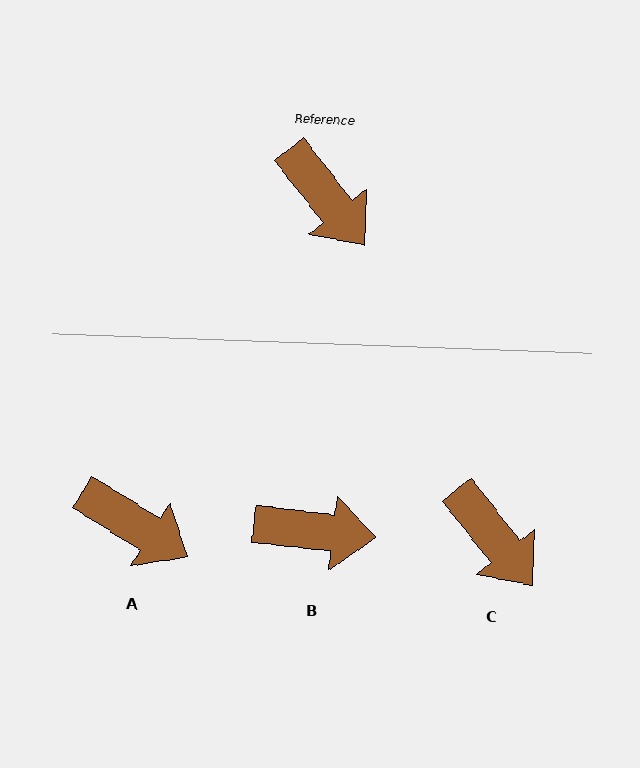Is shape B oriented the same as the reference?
No, it is off by about 45 degrees.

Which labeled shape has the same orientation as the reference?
C.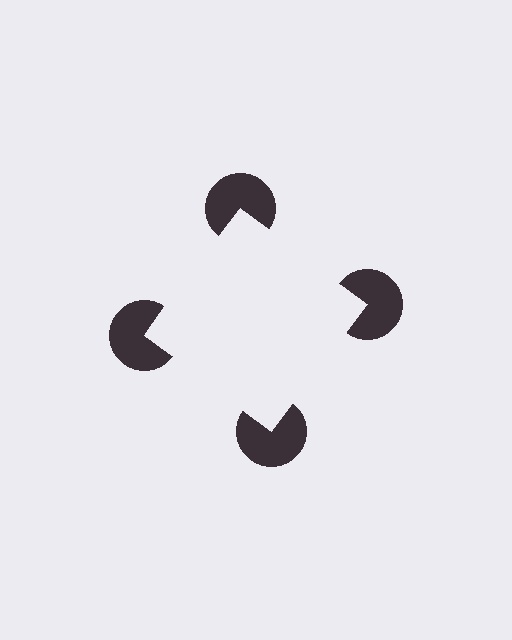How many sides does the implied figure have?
4 sides.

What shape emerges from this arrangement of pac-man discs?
An illusory square — its edges are inferred from the aligned wedge cuts in the pac-man discs, not physically drawn.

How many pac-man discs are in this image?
There are 4 — one at each vertex of the illusory square.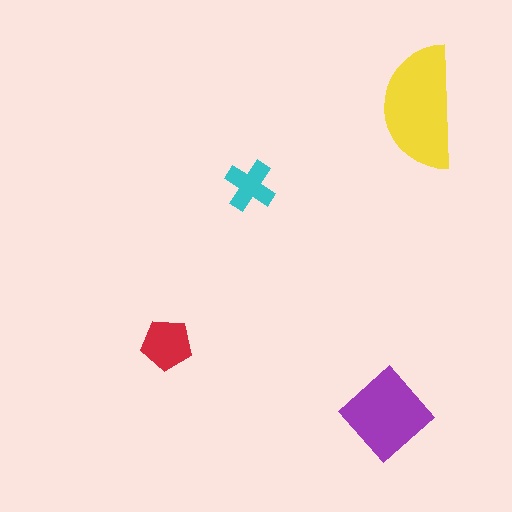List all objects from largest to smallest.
The yellow semicircle, the purple diamond, the red pentagon, the cyan cross.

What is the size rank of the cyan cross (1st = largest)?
4th.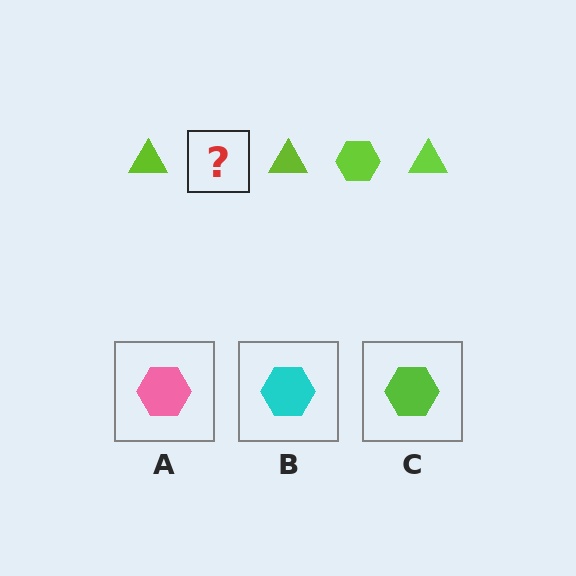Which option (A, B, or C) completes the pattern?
C.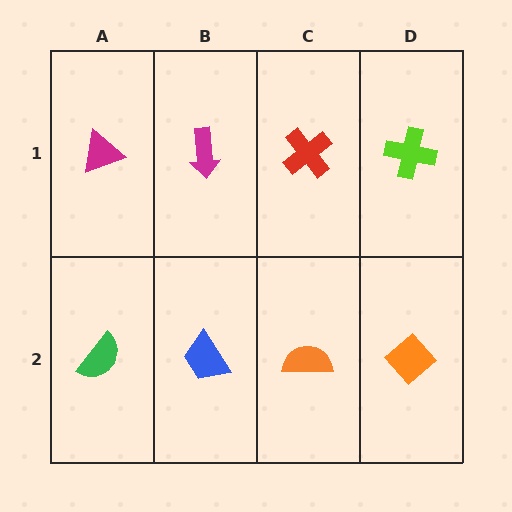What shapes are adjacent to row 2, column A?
A magenta triangle (row 1, column A), a blue trapezoid (row 2, column B).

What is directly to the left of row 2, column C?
A blue trapezoid.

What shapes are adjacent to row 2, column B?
A magenta arrow (row 1, column B), a green semicircle (row 2, column A), an orange semicircle (row 2, column C).